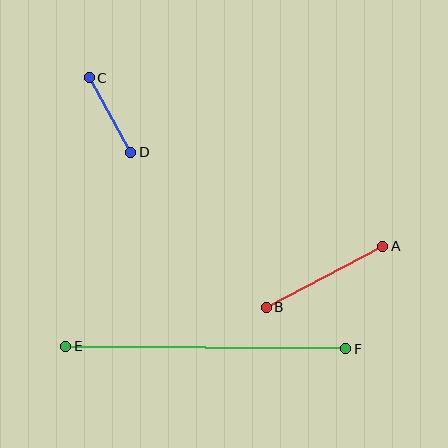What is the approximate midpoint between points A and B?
The midpoint is at approximately (324, 277) pixels.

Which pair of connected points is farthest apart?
Points E and F are farthest apart.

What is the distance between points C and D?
The distance is approximately 86 pixels.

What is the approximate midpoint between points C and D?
The midpoint is at approximately (110, 115) pixels.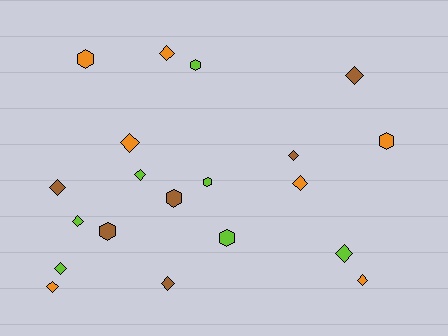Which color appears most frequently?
Orange, with 7 objects.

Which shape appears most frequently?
Diamond, with 13 objects.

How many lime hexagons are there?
There are 3 lime hexagons.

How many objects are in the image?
There are 20 objects.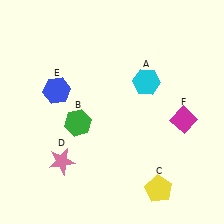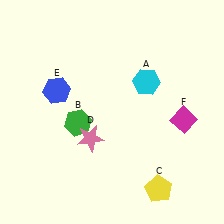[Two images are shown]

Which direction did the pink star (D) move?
The pink star (D) moved right.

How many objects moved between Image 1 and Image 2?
1 object moved between the two images.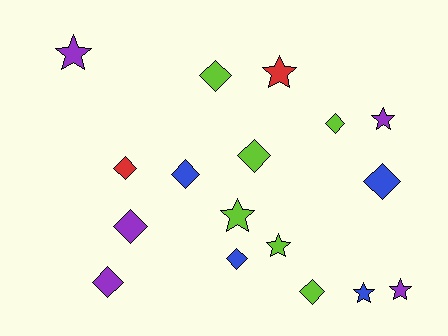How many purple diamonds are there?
There are 2 purple diamonds.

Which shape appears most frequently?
Diamond, with 10 objects.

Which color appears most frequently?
Lime, with 6 objects.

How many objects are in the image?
There are 17 objects.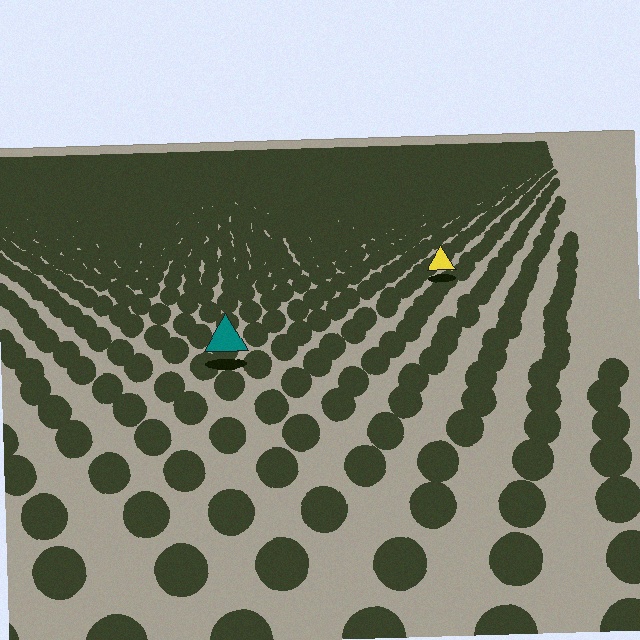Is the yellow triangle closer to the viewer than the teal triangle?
No. The teal triangle is closer — you can tell from the texture gradient: the ground texture is coarser near it.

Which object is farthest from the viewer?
The yellow triangle is farthest from the viewer. It appears smaller and the ground texture around it is denser.